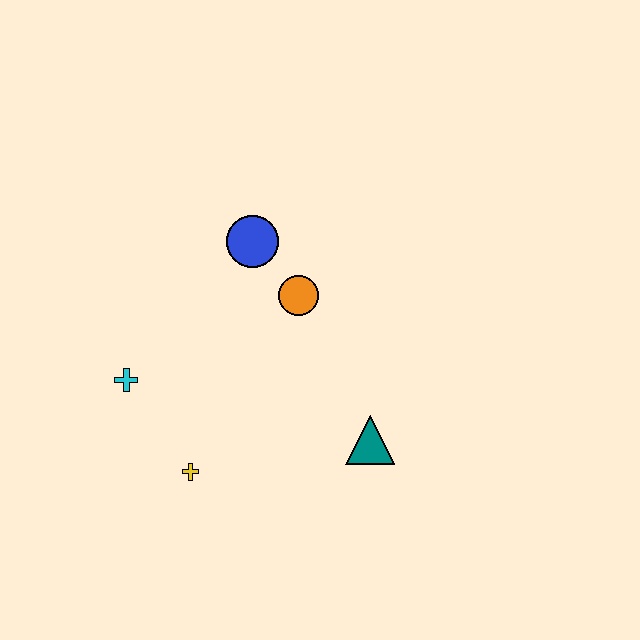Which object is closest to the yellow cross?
The cyan cross is closest to the yellow cross.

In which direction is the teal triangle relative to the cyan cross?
The teal triangle is to the right of the cyan cross.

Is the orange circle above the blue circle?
No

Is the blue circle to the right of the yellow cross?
Yes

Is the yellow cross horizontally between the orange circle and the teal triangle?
No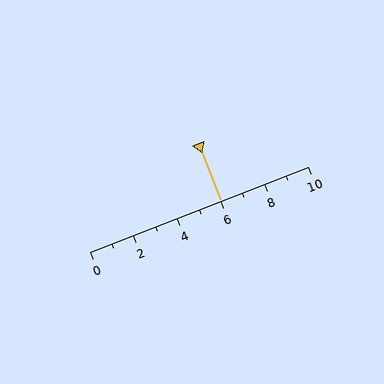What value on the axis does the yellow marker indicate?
The marker indicates approximately 6.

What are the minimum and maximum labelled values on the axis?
The axis runs from 0 to 10.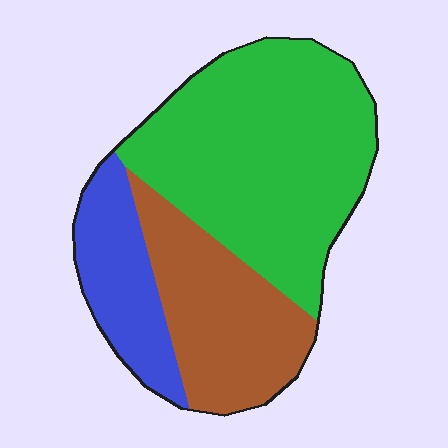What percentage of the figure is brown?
Brown covers 28% of the figure.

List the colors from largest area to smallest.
From largest to smallest: green, brown, blue.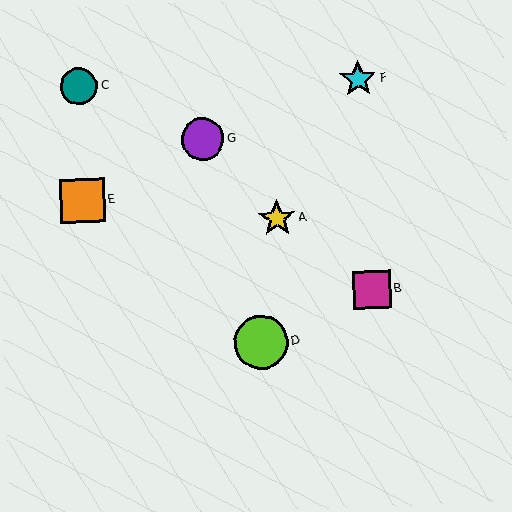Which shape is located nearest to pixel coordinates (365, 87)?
The cyan star (labeled F) at (358, 79) is nearest to that location.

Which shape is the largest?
The lime circle (labeled D) is the largest.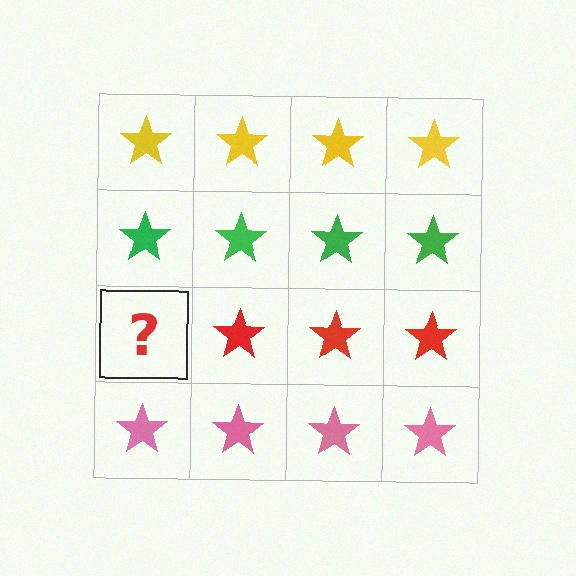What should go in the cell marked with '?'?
The missing cell should contain a red star.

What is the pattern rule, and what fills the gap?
The rule is that each row has a consistent color. The gap should be filled with a red star.